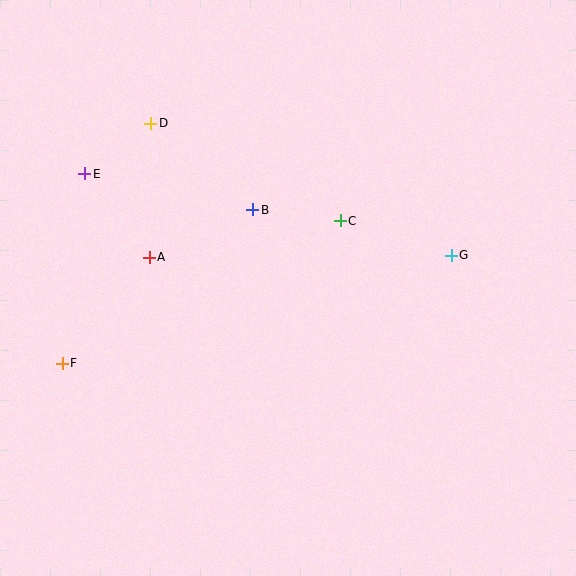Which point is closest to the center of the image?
Point C at (340, 221) is closest to the center.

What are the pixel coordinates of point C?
Point C is at (340, 221).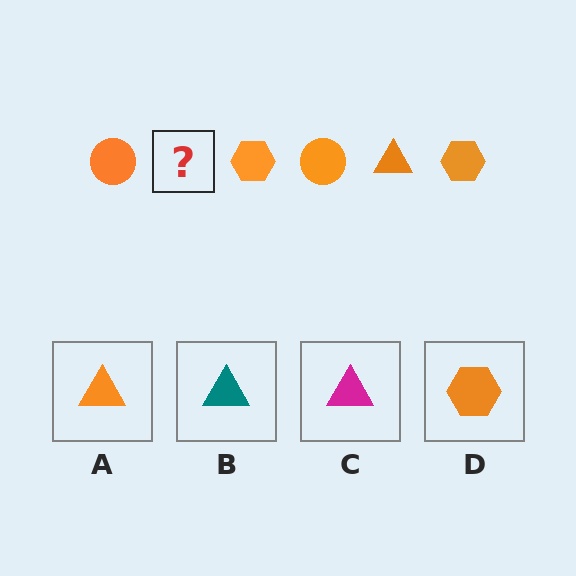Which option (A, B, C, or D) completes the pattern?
A.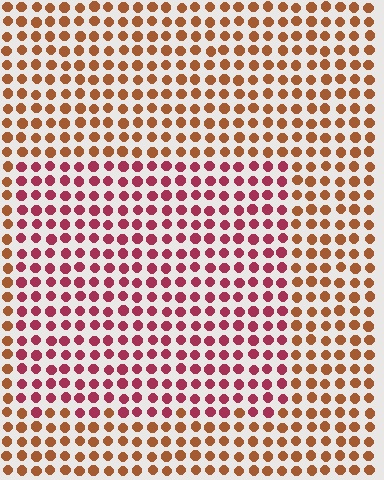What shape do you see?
I see a rectangle.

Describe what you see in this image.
The image is filled with small brown elements in a uniform arrangement. A rectangle-shaped region is visible where the elements are tinted to a slightly different hue, forming a subtle color boundary.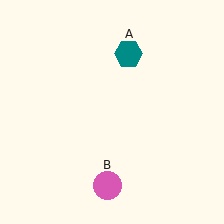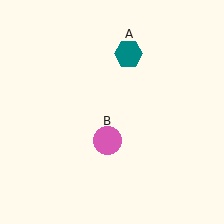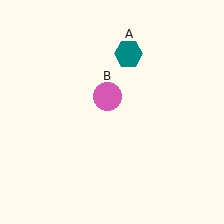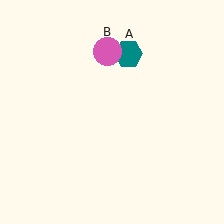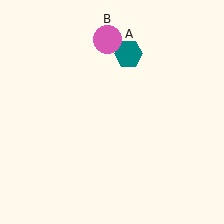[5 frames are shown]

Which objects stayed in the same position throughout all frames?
Teal hexagon (object A) remained stationary.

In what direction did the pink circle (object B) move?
The pink circle (object B) moved up.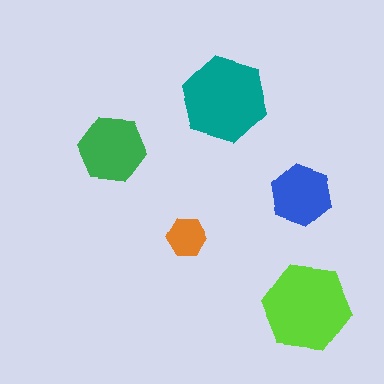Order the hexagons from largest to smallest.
the lime one, the teal one, the green one, the blue one, the orange one.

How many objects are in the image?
There are 5 objects in the image.